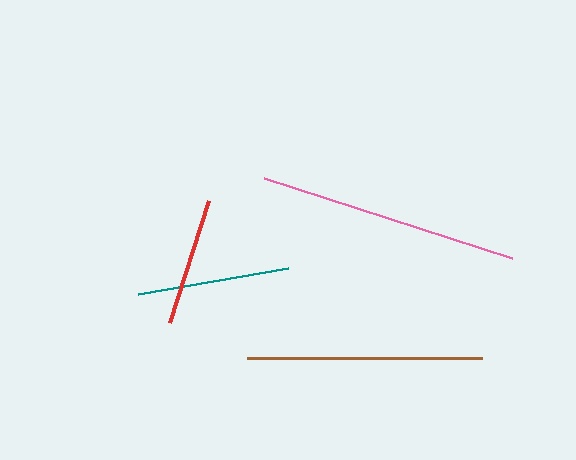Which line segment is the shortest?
The red line is the shortest at approximately 129 pixels.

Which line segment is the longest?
The pink line is the longest at approximately 261 pixels.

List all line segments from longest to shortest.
From longest to shortest: pink, brown, teal, red.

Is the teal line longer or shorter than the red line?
The teal line is longer than the red line.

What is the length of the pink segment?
The pink segment is approximately 261 pixels long.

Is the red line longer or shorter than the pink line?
The pink line is longer than the red line.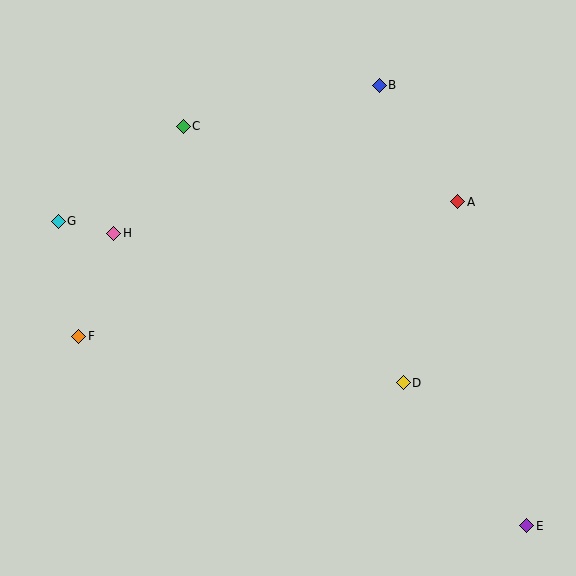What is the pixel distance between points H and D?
The distance between H and D is 326 pixels.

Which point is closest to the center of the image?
Point D at (404, 382) is closest to the center.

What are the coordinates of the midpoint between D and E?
The midpoint between D and E is at (465, 454).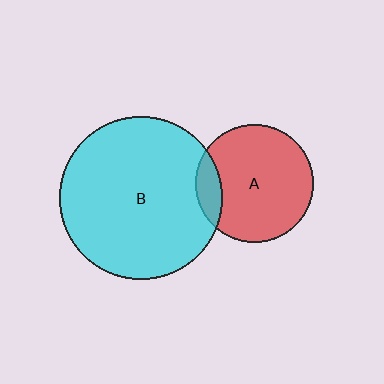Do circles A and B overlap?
Yes.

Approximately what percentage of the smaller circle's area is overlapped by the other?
Approximately 15%.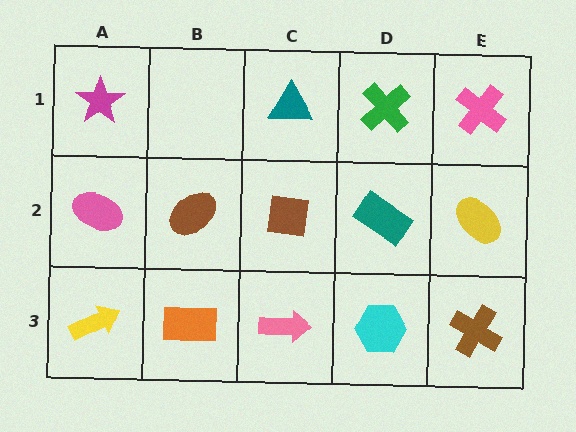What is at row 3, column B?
An orange rectangle.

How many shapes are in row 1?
4 shapes.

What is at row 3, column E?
A brown cross.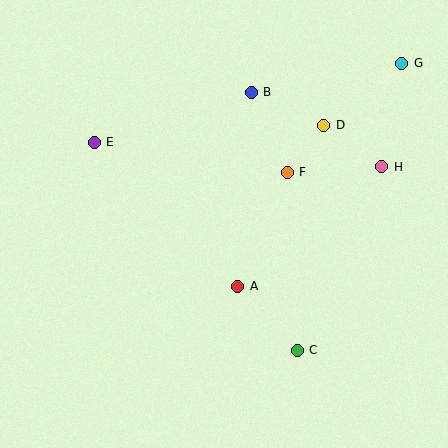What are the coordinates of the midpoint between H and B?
The midpoint between H and B is at (316, 129).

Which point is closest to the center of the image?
Point A at (238, 286) is closest to the center.